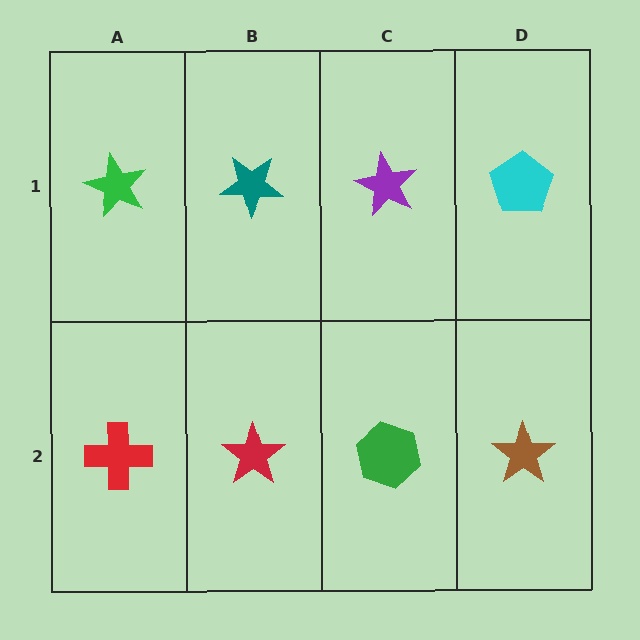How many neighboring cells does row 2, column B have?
3.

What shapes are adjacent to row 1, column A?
A red cross (row 2, column A), a teal star (row 1, column B).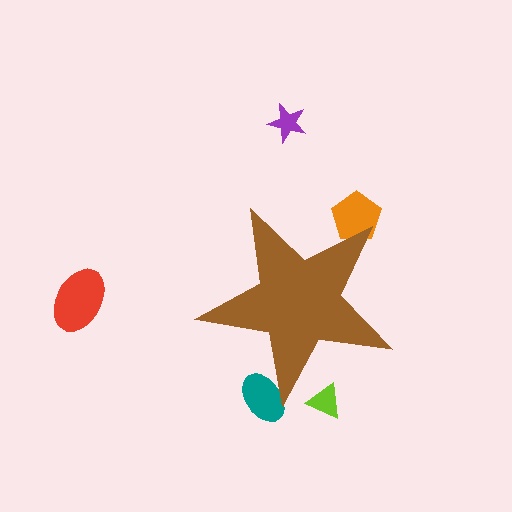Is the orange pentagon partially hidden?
Yes, the orange pentagon is partially hidden behind the brown star.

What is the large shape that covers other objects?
A brown star.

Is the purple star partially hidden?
No, the purple star is fully visible.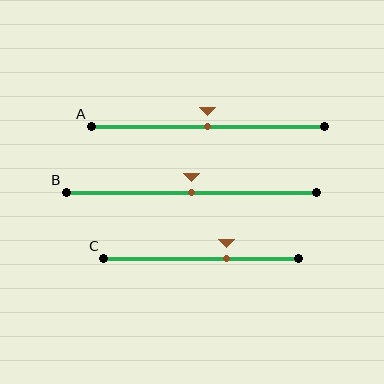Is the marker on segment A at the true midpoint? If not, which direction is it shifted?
Yes, the marker on segment A is at the true midpoint.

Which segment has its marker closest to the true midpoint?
Segment A has its marker closest to the true midpoint.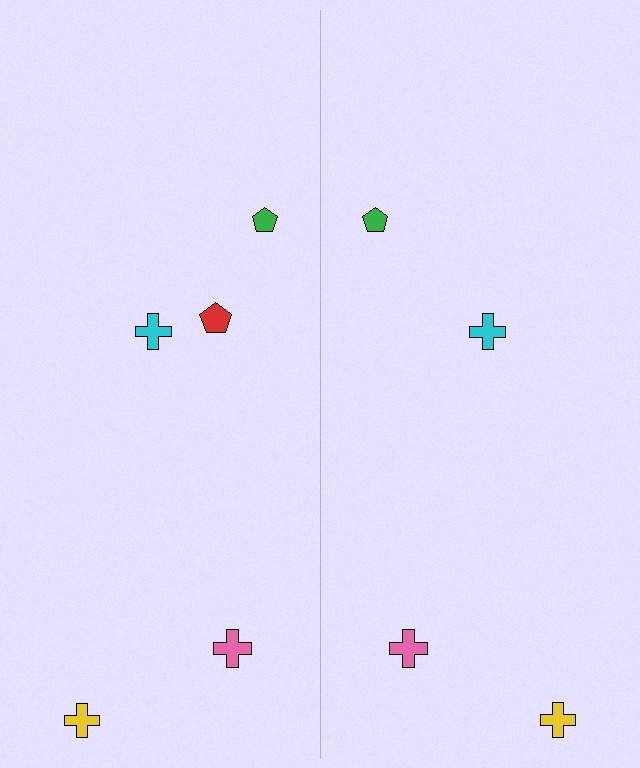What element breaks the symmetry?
A red pentagon is missing from the right side.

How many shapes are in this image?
There are 9 shapes in this image.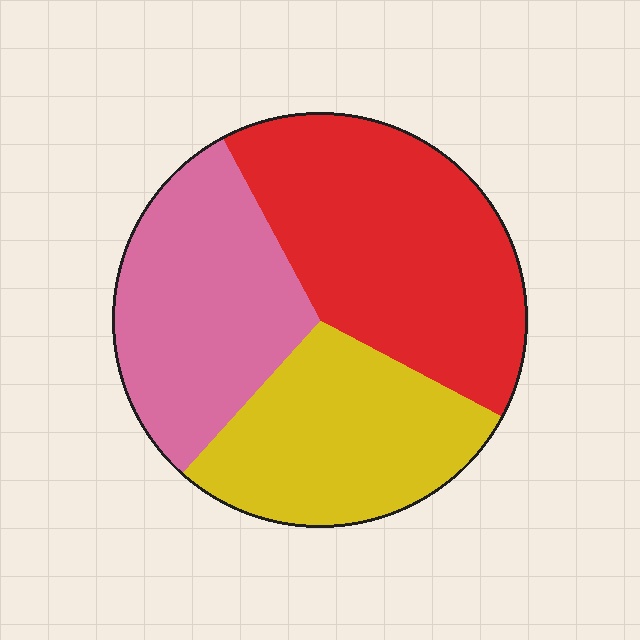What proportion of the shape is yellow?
Yellow takes up between a quarter and a half of the shape.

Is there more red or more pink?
Red.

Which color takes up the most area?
Red, at roughly 40%.